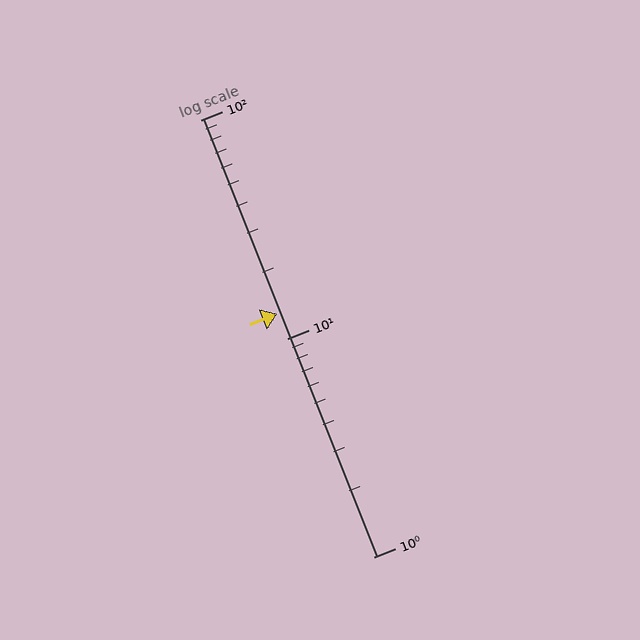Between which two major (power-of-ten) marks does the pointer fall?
The pointer is between 10 and 100.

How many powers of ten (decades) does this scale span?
The scale spans 2 decades, from 1 to 100.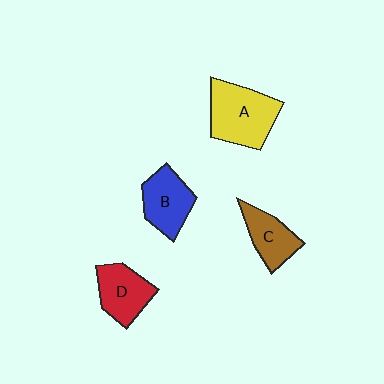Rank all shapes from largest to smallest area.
From largest to smallest: A (yellow), B (blue), D (red), C (brown).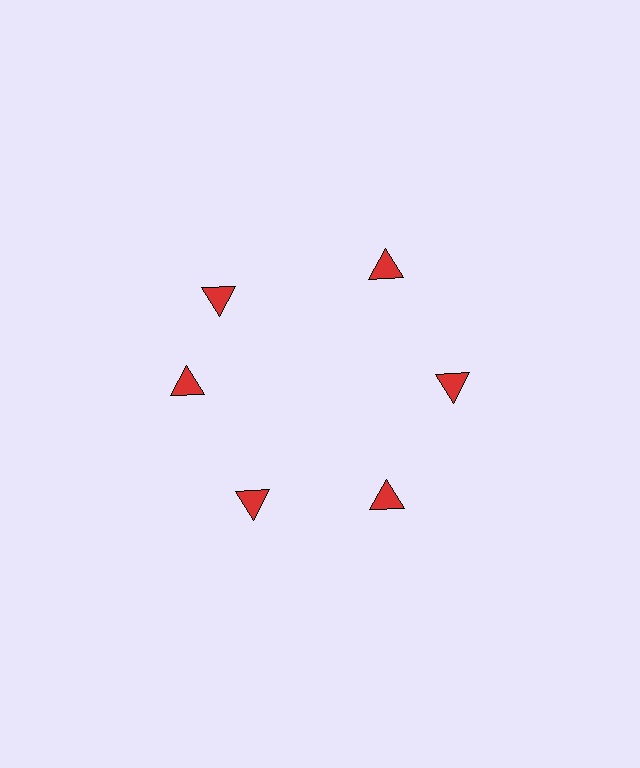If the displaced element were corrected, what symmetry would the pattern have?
It would have 6-fold rotational symmetry — the pattern would map onto itself every 60 degrees.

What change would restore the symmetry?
The symmetry would be restored by rotating it back into even spacing with its neighbors so that all 6 triangles sit at equal angles and equal distance from the center.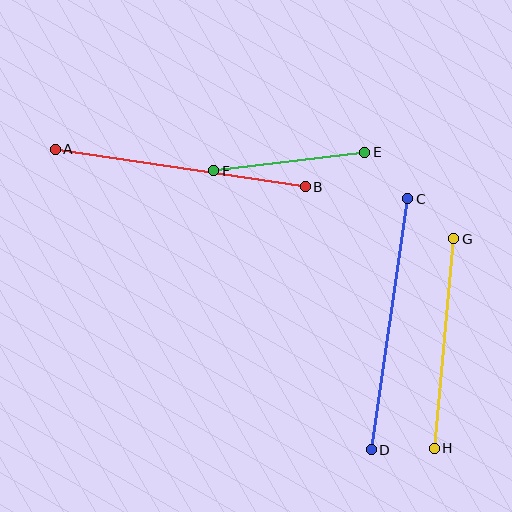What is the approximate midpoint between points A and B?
The midpoint is at approximately (180, 168) pixels.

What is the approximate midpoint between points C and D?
The midpoint is at approximately (389, 324) pixels.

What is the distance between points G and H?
The distance is approximately 210 pixels.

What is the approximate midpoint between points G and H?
The midpoint is at approximately (444, 344) pixels.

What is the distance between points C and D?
The distance is approximately 254 pixels.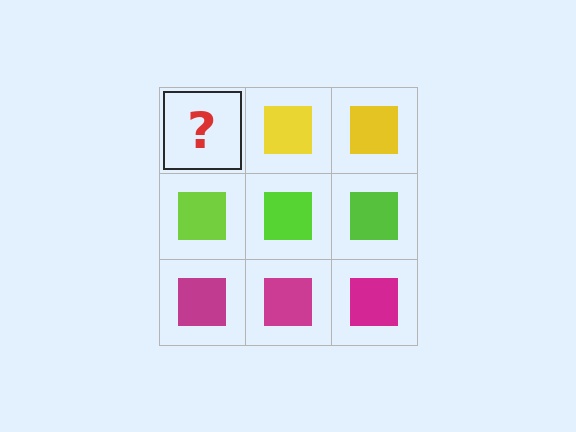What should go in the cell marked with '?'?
The missing cell should contain a yellow square.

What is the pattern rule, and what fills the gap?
The rule is that each row has a consistent color. The gap should be filled with a yellow square.